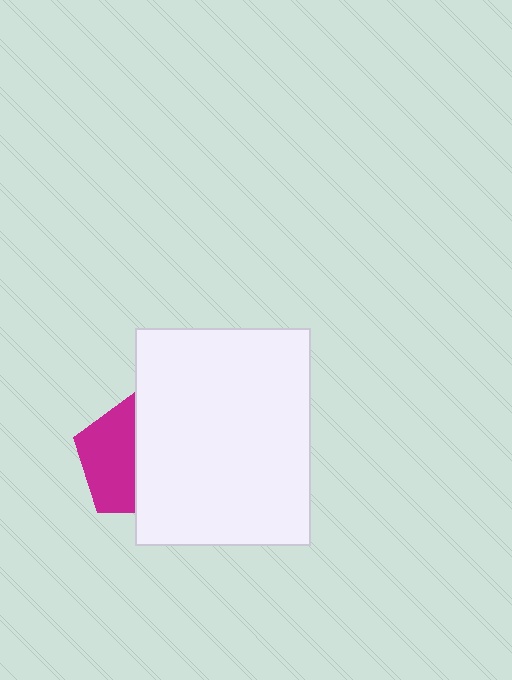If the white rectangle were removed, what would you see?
You would see the complete magenta pentagon.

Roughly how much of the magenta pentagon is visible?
About half of it is visible (roughly 48%).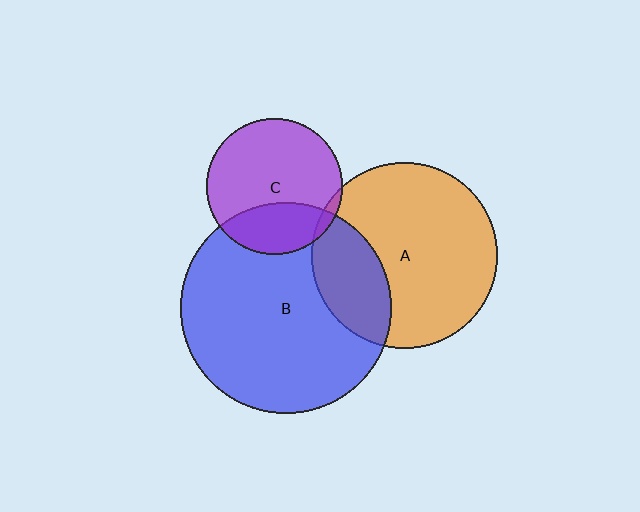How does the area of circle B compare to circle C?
Approximately 2.4 times.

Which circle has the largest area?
Circle B (blue).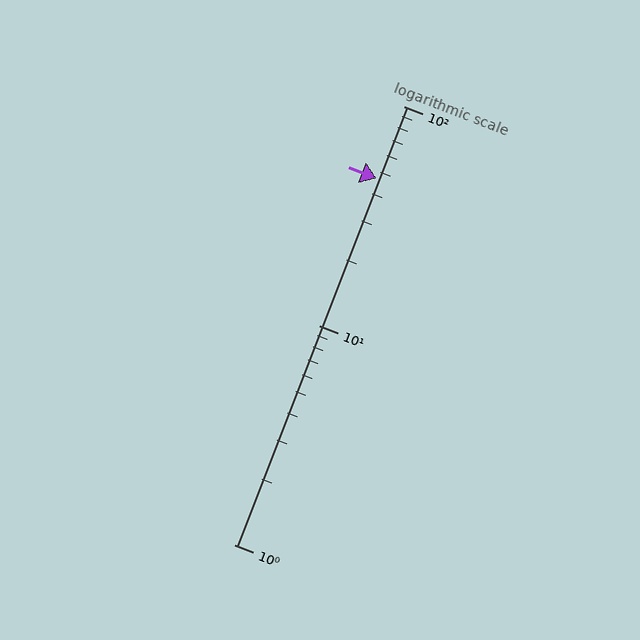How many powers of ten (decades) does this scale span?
The scale spans 2 decades, from 1 to 100.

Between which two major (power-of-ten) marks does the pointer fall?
The pointer is between 10 and 100.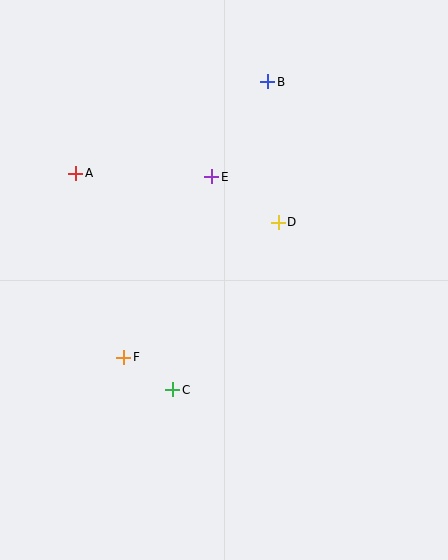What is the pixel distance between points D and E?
The distance between D and E is 80 pixels.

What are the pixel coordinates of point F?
Point F is at (124, 357).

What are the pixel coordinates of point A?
Point A is at (76, 173).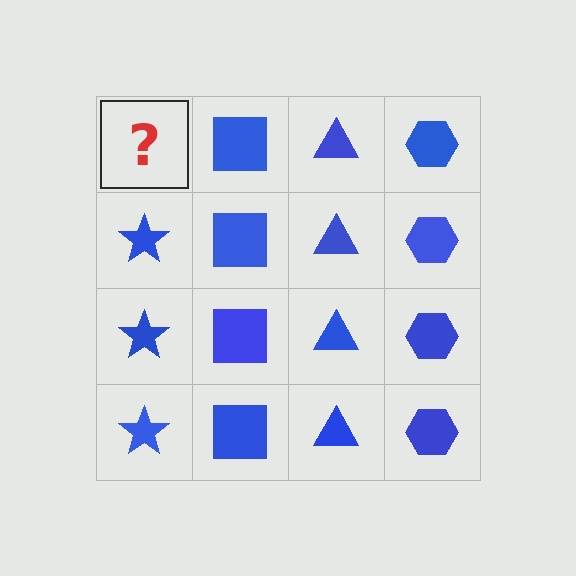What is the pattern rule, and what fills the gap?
The rule is that each column has a consistent shape. The gap should be filled with a blue star.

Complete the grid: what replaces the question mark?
The question mark should be replaced with a blue star.